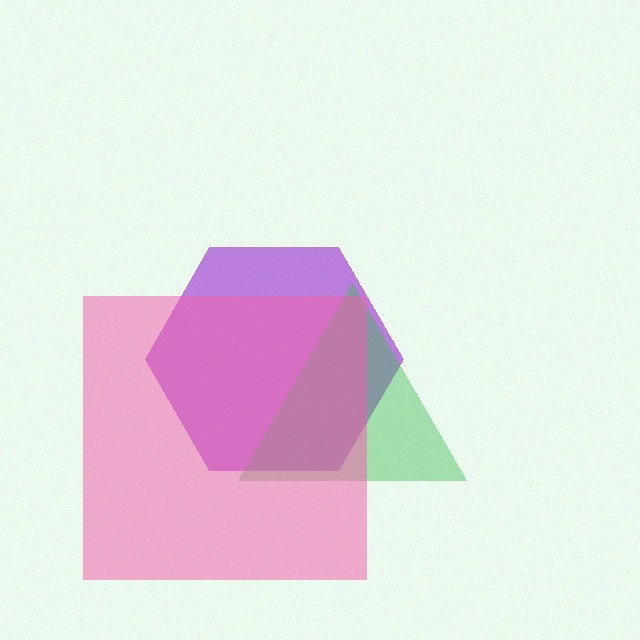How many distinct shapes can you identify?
There are 3 distinct shapes: a purple hexagon, a green triangle, a pink square.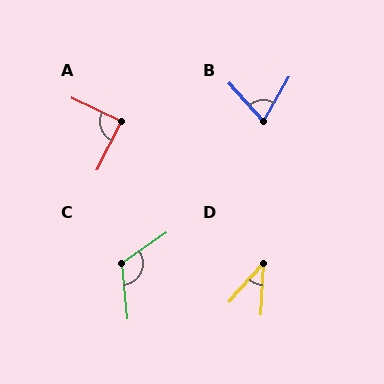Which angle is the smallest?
D, at approximately 39 degrees.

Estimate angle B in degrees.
Approximately 72 degrees.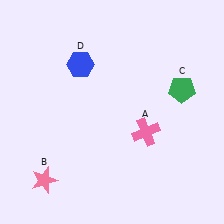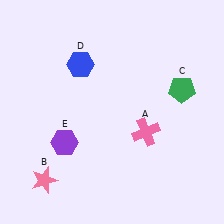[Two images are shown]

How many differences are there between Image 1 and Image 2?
There is 1 difference between the two images.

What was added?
A purple hexagon (E) was added in Image 2.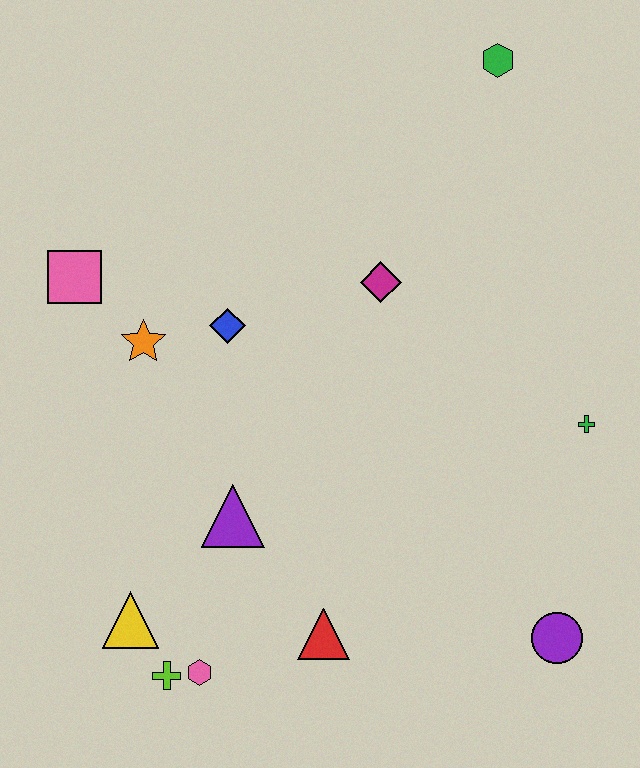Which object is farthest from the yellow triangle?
The green hexagon is farthest from the yellow triangle.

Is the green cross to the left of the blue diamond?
No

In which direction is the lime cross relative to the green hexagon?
The lime cross is below the green hexagon.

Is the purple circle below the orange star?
Yes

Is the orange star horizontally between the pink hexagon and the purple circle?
No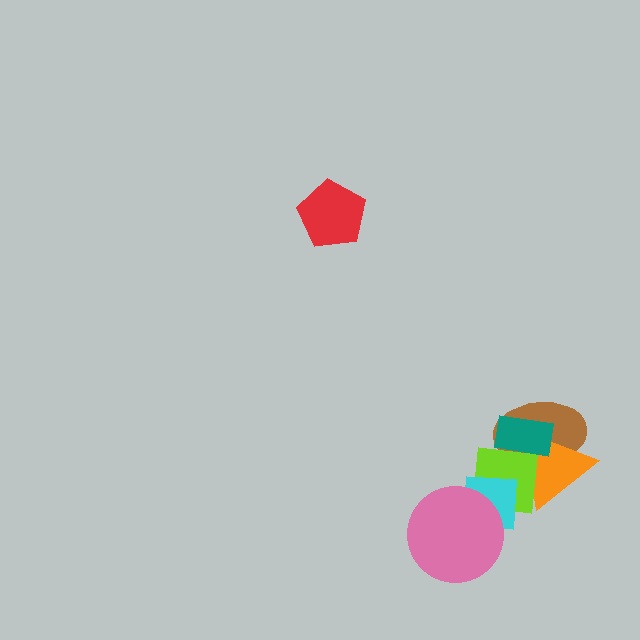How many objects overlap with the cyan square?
3 objects overlap with the cyan square.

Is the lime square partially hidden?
Yes, it is partially covered by another shape.